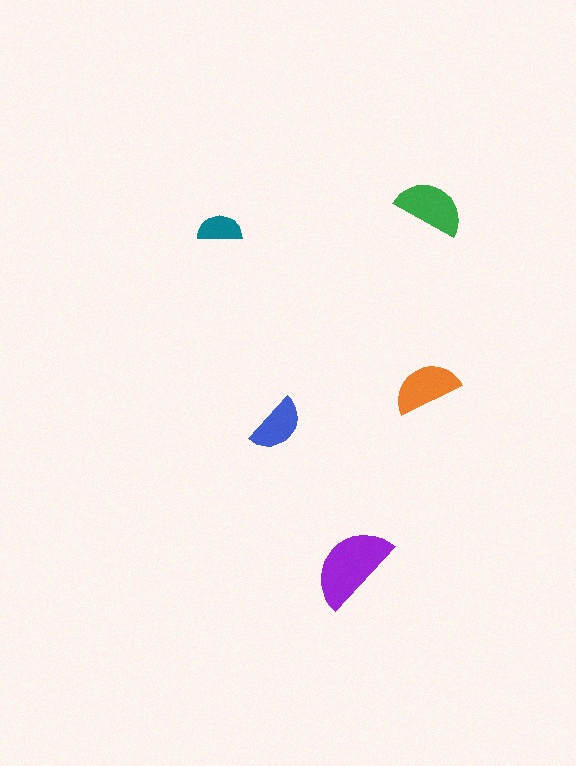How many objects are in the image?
There are 5 objects in the image.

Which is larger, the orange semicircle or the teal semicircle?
The orange one.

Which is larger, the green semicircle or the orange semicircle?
The green one.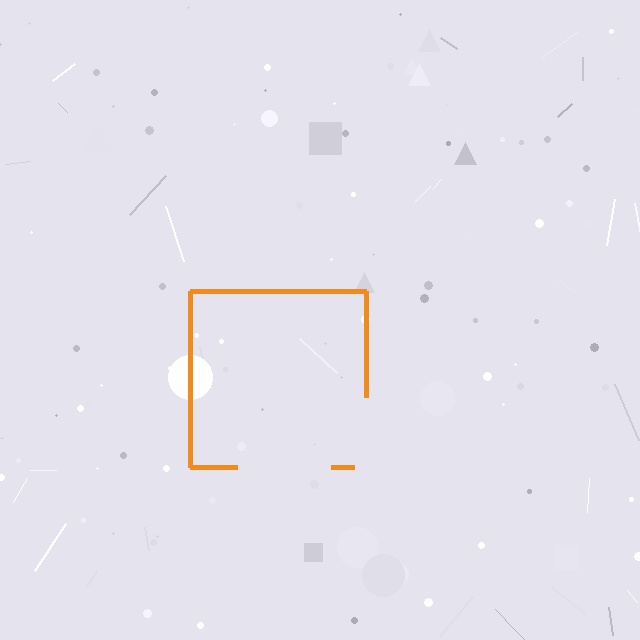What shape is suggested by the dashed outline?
The dashed outline suggests a square.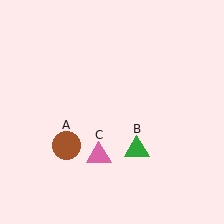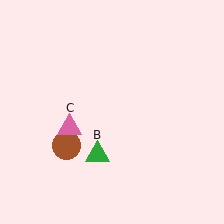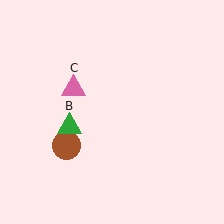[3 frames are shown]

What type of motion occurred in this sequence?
The green triangle (object B), pink triangle (object C) rotated clockwise around the center of the scene.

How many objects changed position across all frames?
2 objects changed position: green triangle (object B), pink triangle (object C).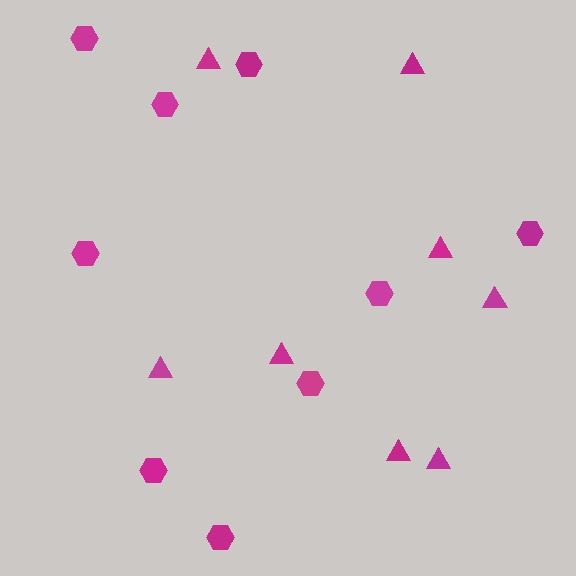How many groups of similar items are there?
There are 2 groups: one group of hexagons (9) and one group of triangles (8).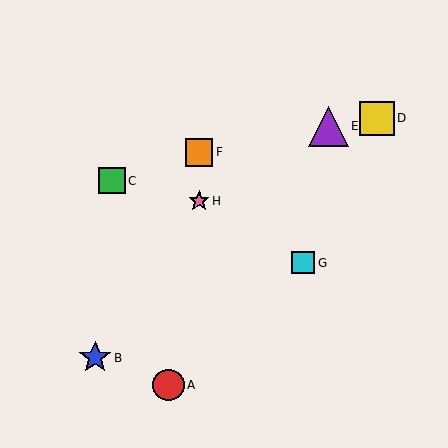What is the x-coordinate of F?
Object F is at x≈199.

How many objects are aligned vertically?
2 objects (F, H) are aligned vertically.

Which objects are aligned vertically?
Objects F, H are aligned vertically.